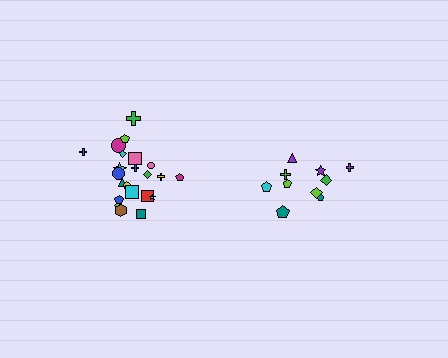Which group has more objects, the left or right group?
The left group.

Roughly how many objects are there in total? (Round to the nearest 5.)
Roughly 30 objects in total.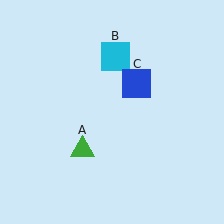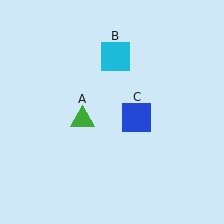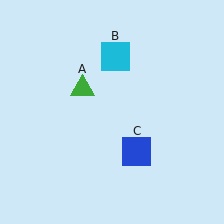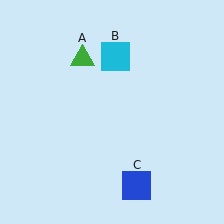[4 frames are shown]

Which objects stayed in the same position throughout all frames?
Cyan square (object B) remained stationary.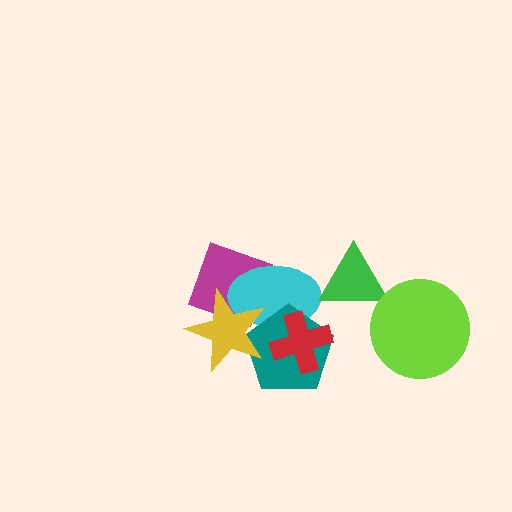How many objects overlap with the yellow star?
3 objects overlap with the yellow star.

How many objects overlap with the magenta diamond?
2 objects overlap with the magenta diamond.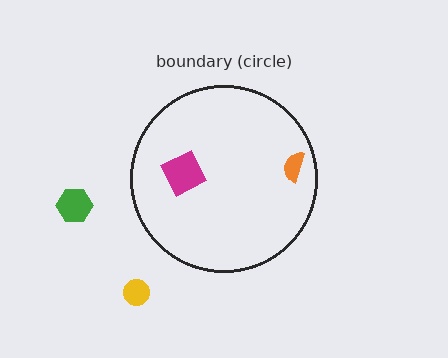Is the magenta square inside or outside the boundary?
Inside.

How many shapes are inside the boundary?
2 inside, 2 outside.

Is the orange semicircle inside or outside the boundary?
Inside.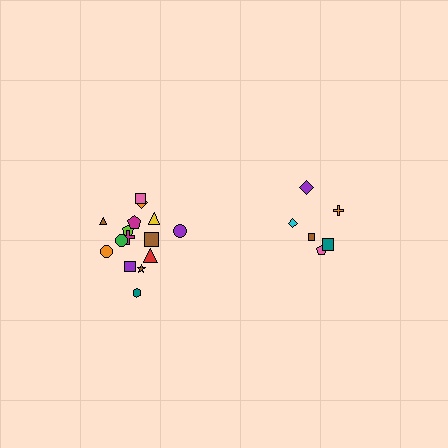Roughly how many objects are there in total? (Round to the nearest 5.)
Roughly 20 objects in total.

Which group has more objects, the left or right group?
The left group.